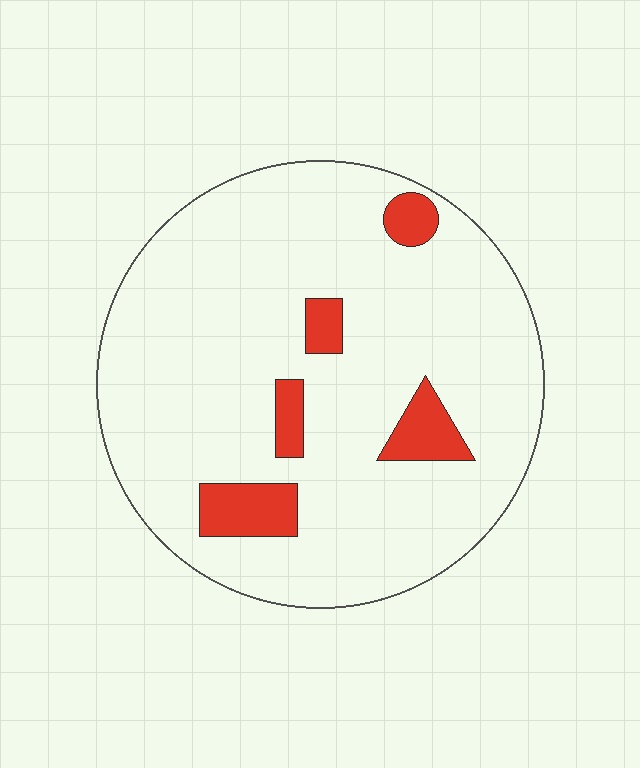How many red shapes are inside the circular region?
5.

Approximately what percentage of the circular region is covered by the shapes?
Approximately 10%.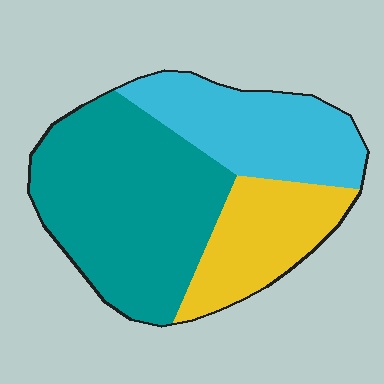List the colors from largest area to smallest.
From largest to smallest: teal, cyan, yellow.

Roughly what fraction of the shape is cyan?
Cyan covers about 30% of the shape.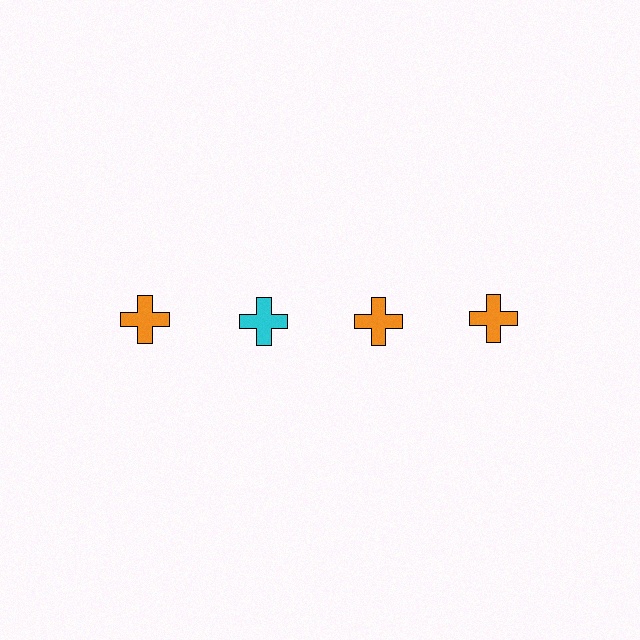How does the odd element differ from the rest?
It has a different color: cyan instead of orange.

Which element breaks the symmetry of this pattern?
The cyan cross in the top row, second from left column breaks the symmetry. All other shapes are orange crosses.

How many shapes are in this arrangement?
There are 4 shapes arranged in a grid pattern.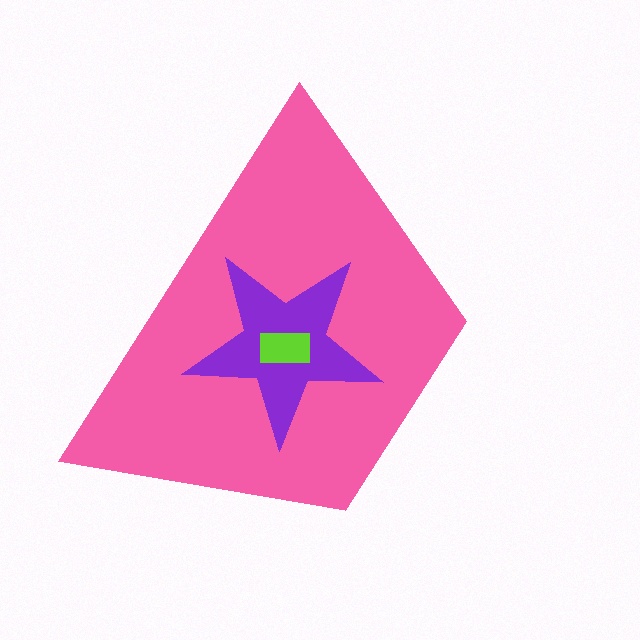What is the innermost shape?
The lime rectangle.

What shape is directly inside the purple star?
The lime rectangle.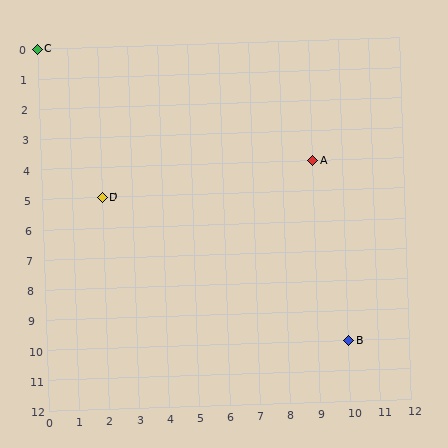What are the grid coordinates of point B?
Point B is at grid coordinates (10, 10).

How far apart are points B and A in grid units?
Points B and A are 1 column and 6 rows apart (about 6.1 grid units diagonally).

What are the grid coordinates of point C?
Point C is at grid coordinates (0, 0).